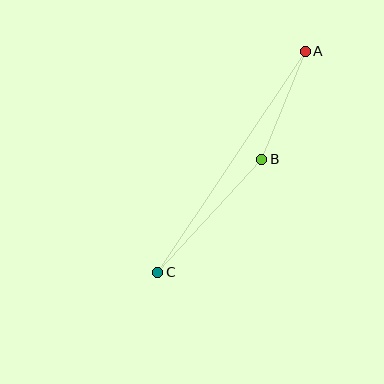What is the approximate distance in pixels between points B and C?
The distance between B and C is approximately 153 pixels.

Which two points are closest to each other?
Points A and B are closest to each other.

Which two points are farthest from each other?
Points A and C are farthest from each other.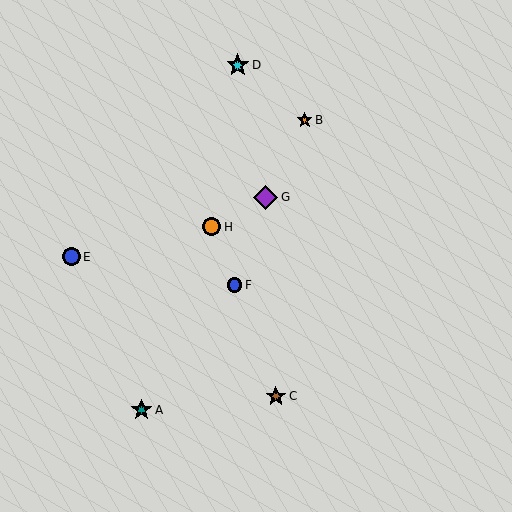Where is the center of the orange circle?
The center of the orange circle is at (212, 227).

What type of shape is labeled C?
Shape C is a brown star.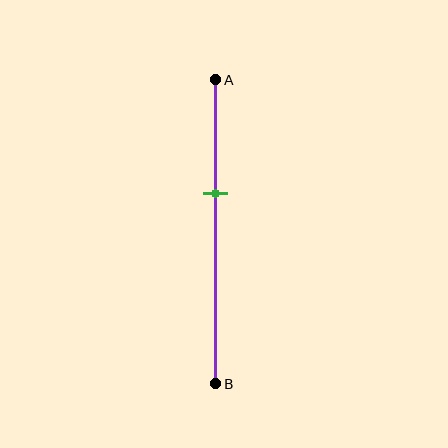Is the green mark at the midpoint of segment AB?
No, the mark is at about 35% from A, not at the 50% midpoint.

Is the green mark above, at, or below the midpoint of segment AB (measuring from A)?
The green mark is above the midpoint of segment AB.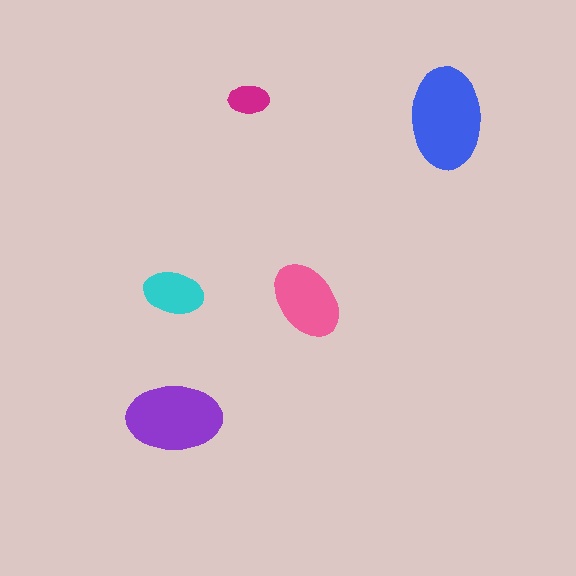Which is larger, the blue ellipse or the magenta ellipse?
The blue one.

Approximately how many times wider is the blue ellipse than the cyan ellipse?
About 1.5 times wider.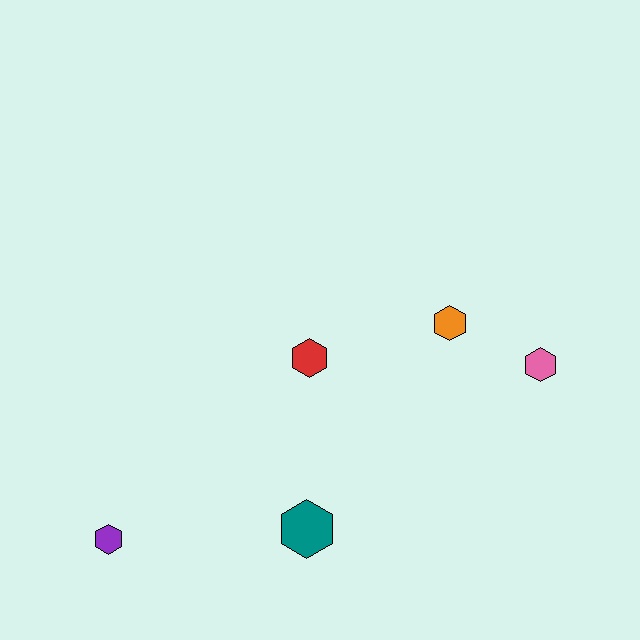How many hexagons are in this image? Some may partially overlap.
There are 5 hexagons.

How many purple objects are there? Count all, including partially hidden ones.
There is 1 purple object.